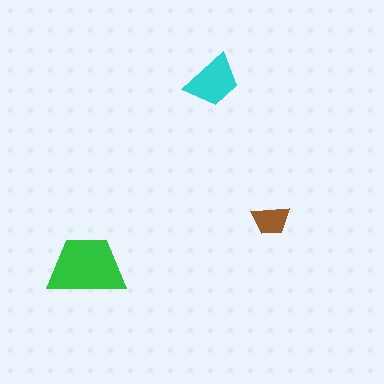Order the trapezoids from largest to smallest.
the green one, the cyan one, the brown one.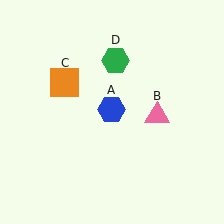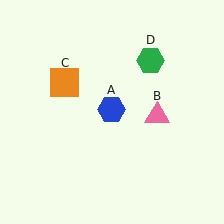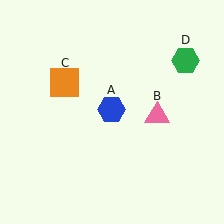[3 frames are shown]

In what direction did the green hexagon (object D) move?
The green hexagon (object D) moved right.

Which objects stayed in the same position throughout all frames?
Blue hexagon (object A) and pink triangle (object B) and orange square (object C) remained stationary.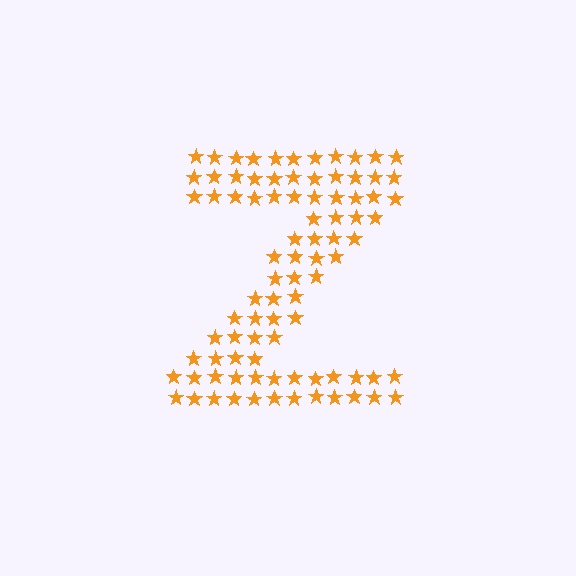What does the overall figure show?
The overall figure shows the letter Z.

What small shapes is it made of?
It is made of small stars.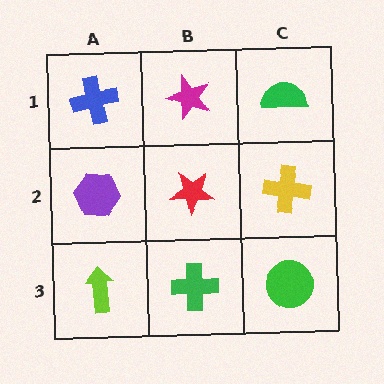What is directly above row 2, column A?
A blue cross.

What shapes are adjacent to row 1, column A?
A purple hexagon (row 2, column A), a magenta star (row 1, column B).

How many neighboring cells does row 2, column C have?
3.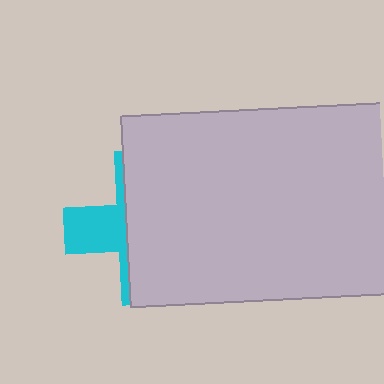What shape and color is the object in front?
The object in front is a light gray rectangle.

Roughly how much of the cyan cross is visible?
A small part of it is visible (roughly 30%).